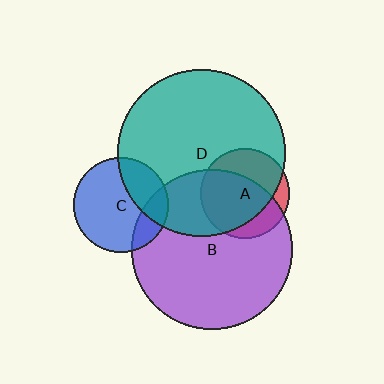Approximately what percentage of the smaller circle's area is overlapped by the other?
Approximately 30%.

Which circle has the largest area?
Circle D (teal).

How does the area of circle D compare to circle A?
Approximately 3.5 times.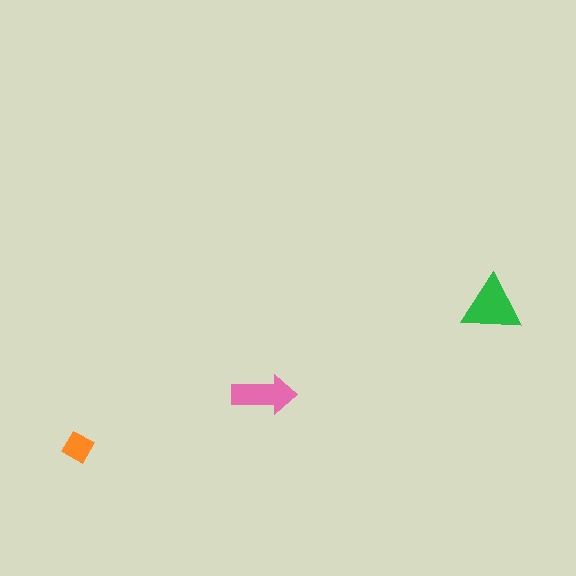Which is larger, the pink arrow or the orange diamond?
The pink arrow.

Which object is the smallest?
The orange diamond.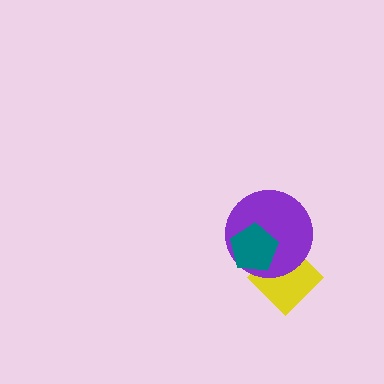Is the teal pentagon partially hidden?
No, no other shape covers it.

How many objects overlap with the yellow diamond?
2 objects overlap with the yellow diamond.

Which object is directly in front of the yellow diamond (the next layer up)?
The purple circle is directly in front of the yellow diamond.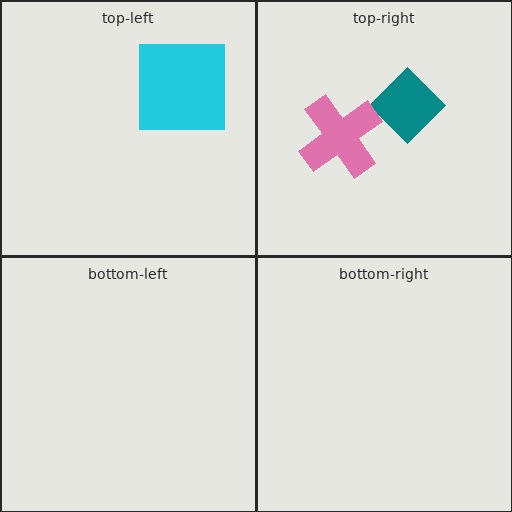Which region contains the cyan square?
The top-left region.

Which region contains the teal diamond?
The top-right region.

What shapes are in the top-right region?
The teal diamond, the pink cross.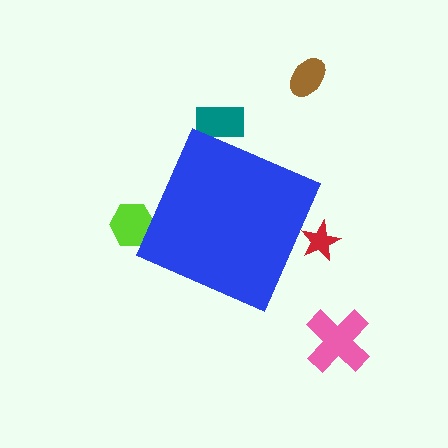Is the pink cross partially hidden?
No, the pink cross is fully visible.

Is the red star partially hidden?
Yes, the red star is partially hidden behind the blue diamond.